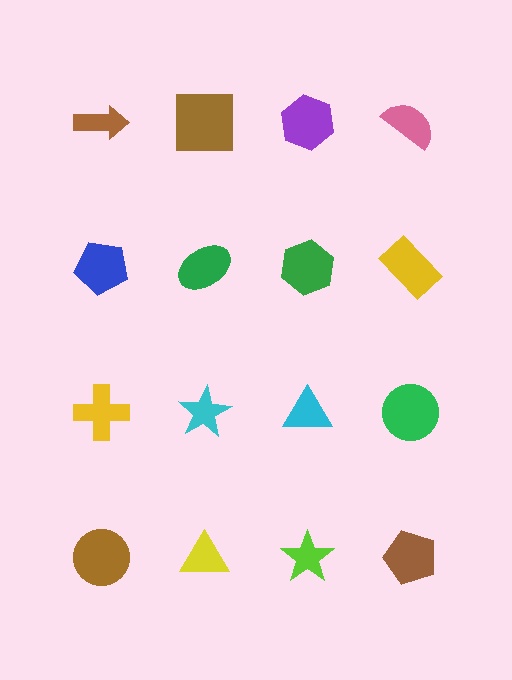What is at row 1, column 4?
A pink semicircle.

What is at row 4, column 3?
A lime star.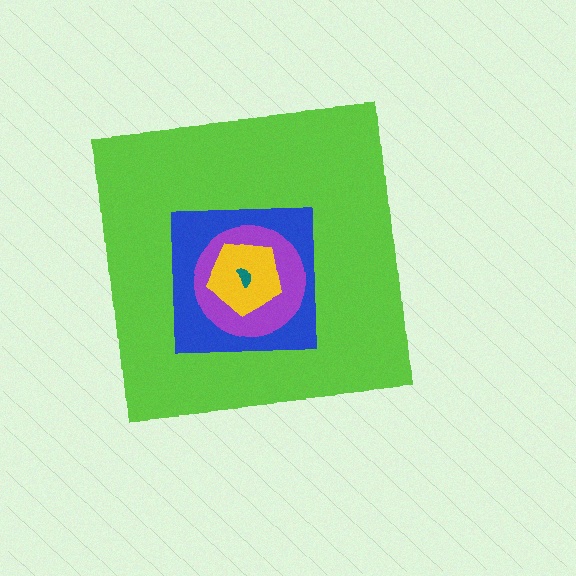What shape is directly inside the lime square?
The blue square.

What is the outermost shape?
The lime square.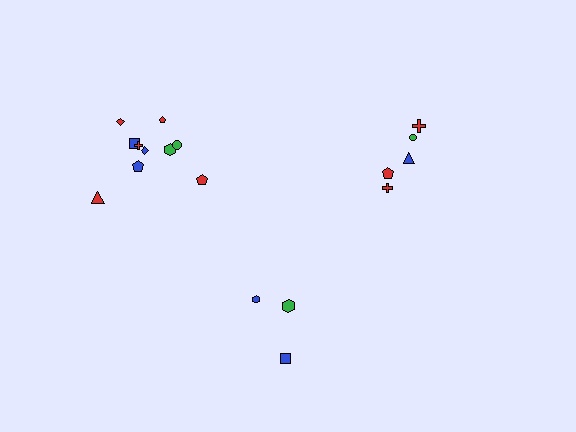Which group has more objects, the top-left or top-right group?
The top-left group.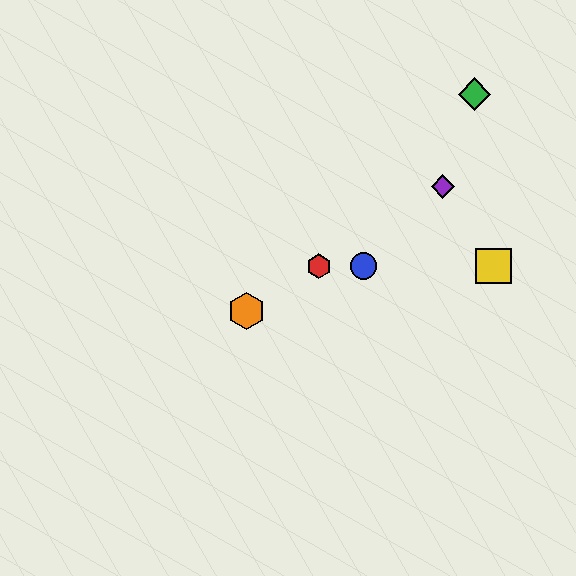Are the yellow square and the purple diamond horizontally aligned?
No, the yellow square is at y≈266 and the purple diamond is at y≈186.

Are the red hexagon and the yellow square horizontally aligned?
Yes, both are at y≈266.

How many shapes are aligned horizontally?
3 shapes (the red hexagon, the blue circle, the yellow square) are aligned horizontally.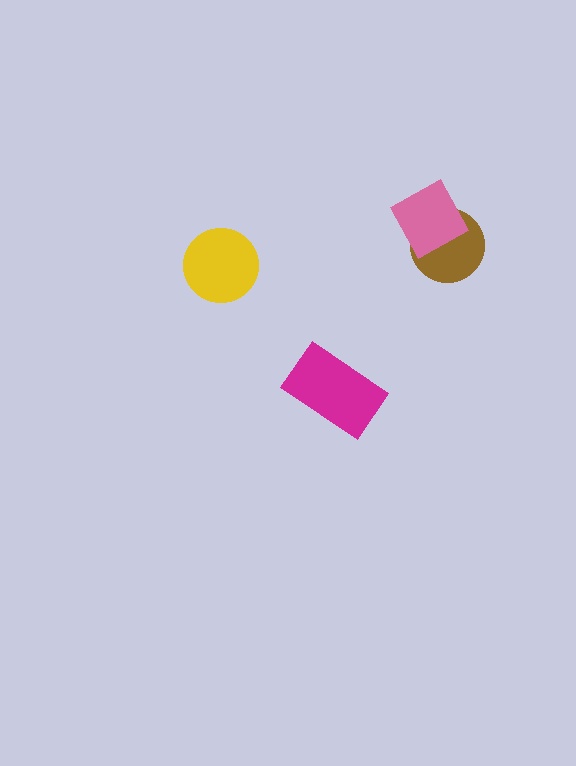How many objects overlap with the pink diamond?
1 object overlaps with the pink diamond.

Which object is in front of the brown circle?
The pink diamond is in front of the brown circle.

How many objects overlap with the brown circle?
1 object overlaps with the brown circle.